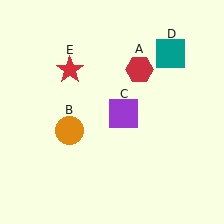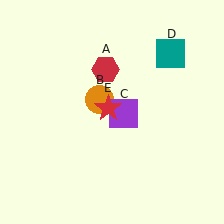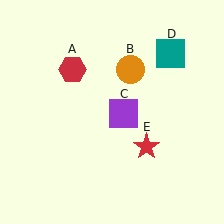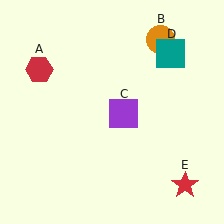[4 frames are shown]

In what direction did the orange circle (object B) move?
The orange circle (object B) moved up and to the right.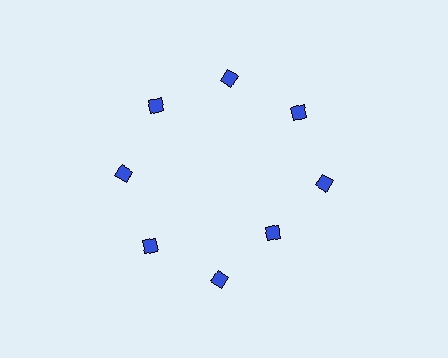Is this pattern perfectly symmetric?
No. The 8 blue diamonds are arranged in a ring, but one element near the 4 o'clock position is pulled inward toward the center, breaking the 8-fold rotational symmetry.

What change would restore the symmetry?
The symmetry would be restored by moving it outward, back onto the ring so that all 8 diamonds sit at equal angles and equal distance from the center.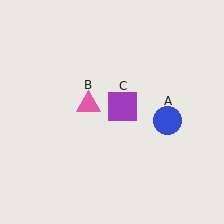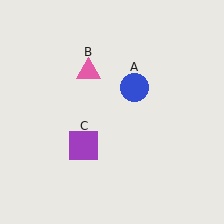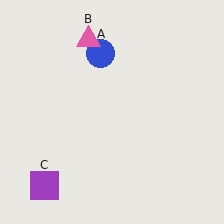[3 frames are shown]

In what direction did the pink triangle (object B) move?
The pink triangle (object B) moved up.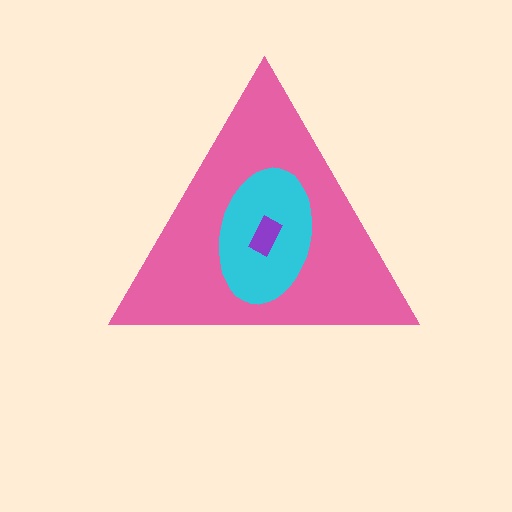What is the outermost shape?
The pink triangle.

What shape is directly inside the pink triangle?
The cyan ellipse.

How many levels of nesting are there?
3.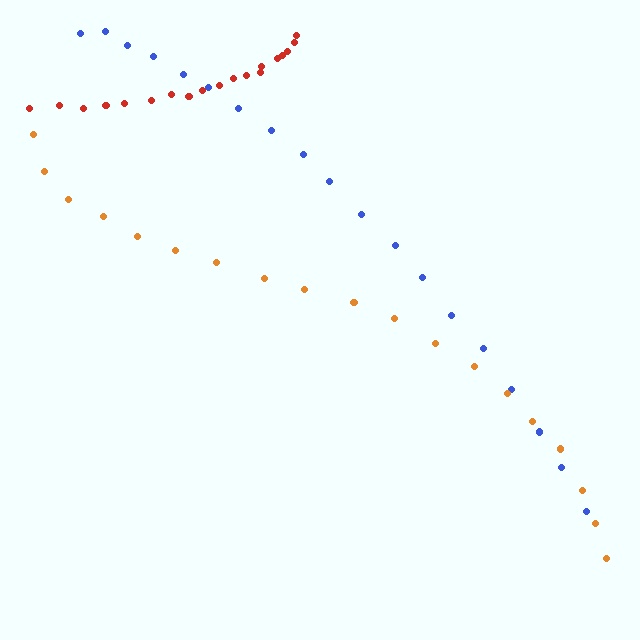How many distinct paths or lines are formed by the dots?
There are 3 distinct paths.